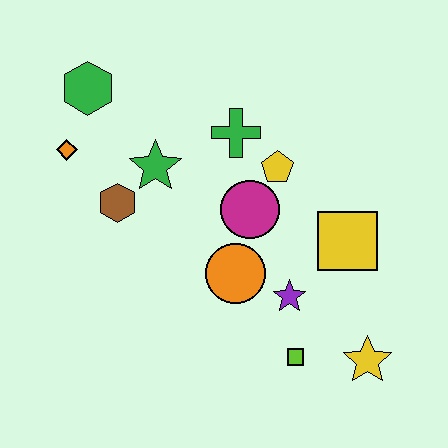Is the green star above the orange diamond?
No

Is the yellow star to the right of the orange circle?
Yes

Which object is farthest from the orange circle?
The green hexagon is farthest from the orange circle.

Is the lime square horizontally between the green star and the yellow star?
Yes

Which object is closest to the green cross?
The yellow pentagon is closest to the green cross.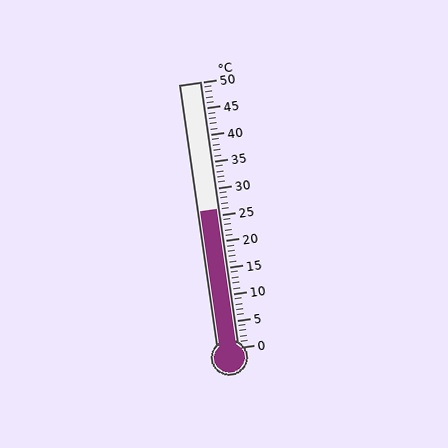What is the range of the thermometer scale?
The thermometer scale ranges from 0°C to 50°C.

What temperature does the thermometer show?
The thermometer shows approximately 26°C.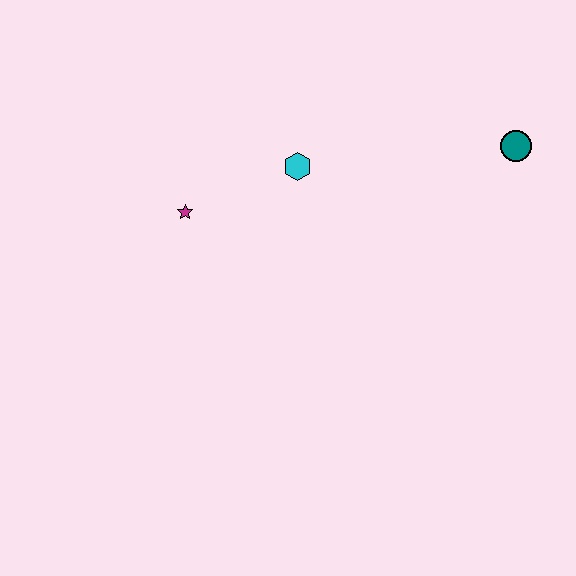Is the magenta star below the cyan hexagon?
Yes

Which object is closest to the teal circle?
The cyan hexagon is closest to the teal circle.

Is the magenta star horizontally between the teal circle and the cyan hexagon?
No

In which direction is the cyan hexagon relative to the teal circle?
The cyan hexagon is to the left of the teal circle.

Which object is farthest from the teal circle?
The magenta star is farthest from the teal circle.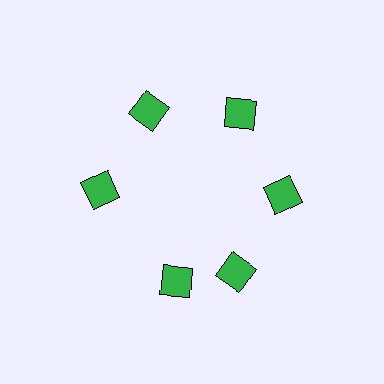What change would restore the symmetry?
The symmetry would be restored by rotating it back into even spacing with its neighbors so that all 6 squares sit at equal angles and equal distance from the center.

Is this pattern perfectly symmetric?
No. The 6 green squares are arranged in a ring, but one element near the 7 o'clock position is rotated out of alignment along the ring, breaking the 6-fold rotational symmetry.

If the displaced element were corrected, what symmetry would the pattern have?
It would have 6-fold rotational symmetry — the pattern would map onto itself every 60 degrees.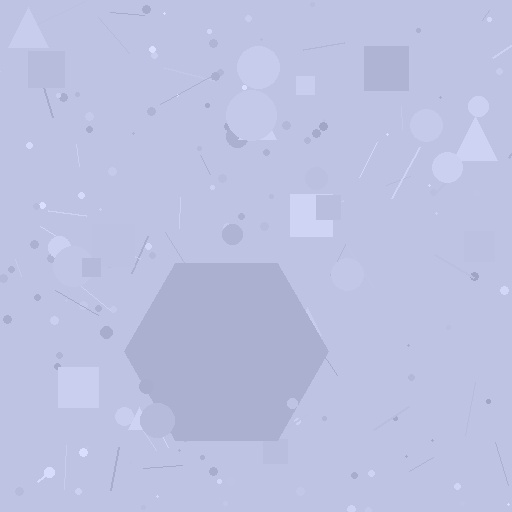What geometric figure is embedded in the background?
A hexagon is embedded in the background.